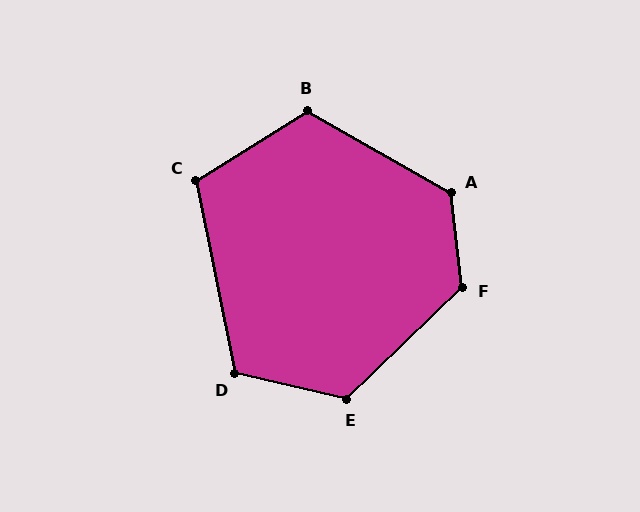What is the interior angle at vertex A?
Approximately 126 degrees (obtuse).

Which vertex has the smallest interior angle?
C, at approximately 110 degrees.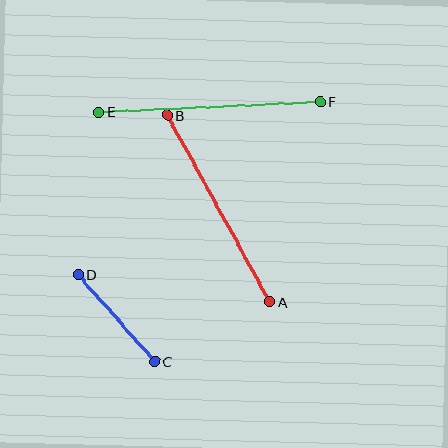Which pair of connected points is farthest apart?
Points E and F are farthest apart.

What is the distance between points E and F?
The distance is approximately 222 pixels.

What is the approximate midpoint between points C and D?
The midpoint is at approximately (116, 318) pixels.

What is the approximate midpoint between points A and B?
The midpoint is at approximately (218, 209) pixels.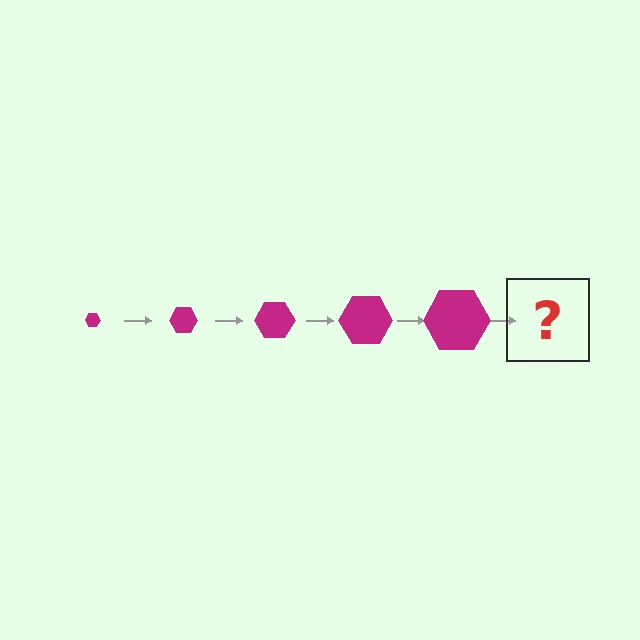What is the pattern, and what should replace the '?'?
The pattern is that the hexagon gets progressively larger each step. The '?' should be a magenta hexagon, larger than the previous one.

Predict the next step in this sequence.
The next step is a magenta hexagon, larger than the previous one.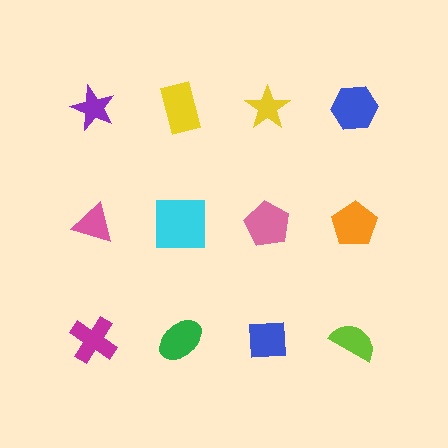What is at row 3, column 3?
A blue square.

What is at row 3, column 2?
A green ellipse.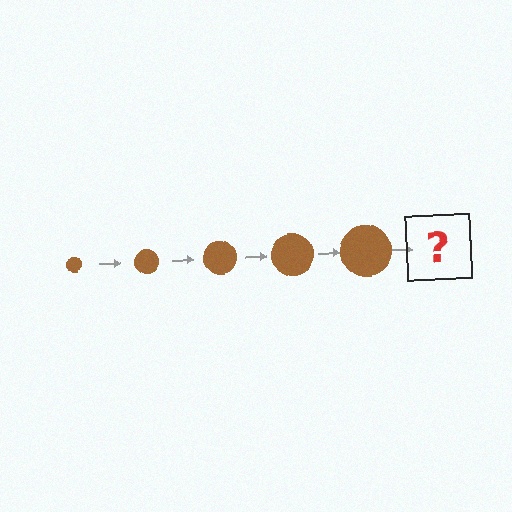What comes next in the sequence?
The next element should be a brown circle, larger than the previous one.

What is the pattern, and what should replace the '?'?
The pattern is that the circle gets progressively larger each step. The '?' should be a brown circle, larger than the previous one.